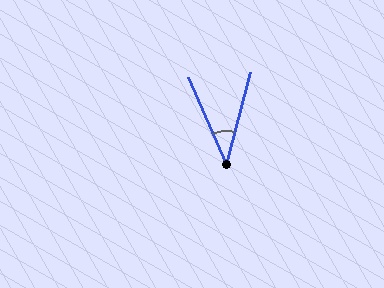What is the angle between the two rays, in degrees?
Approximately 38 degrees.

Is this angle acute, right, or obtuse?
It is acute.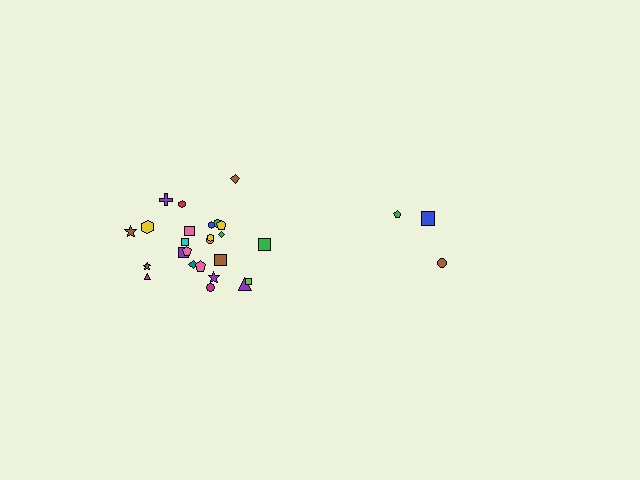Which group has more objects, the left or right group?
The left group.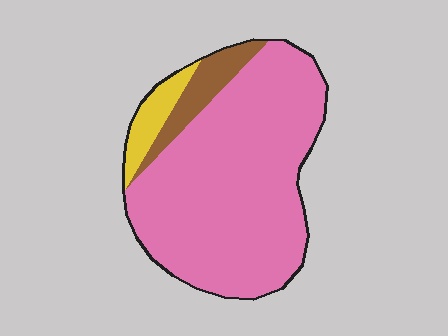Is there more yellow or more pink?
Pink.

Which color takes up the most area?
Pink, at roughly 85%.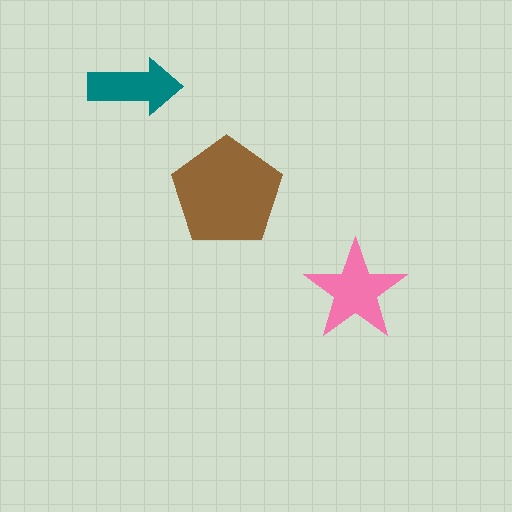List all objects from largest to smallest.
The brown pentagon, the pink star, the teal arrow.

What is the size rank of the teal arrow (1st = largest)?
3rd.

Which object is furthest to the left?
The teal arrow is leftmost.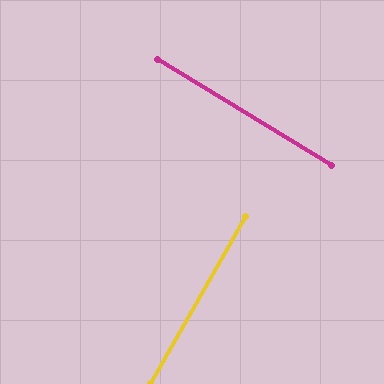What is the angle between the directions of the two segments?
Approximately 88 degrees.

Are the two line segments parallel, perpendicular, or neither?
Perpendicular — they meet at approximately 88°.